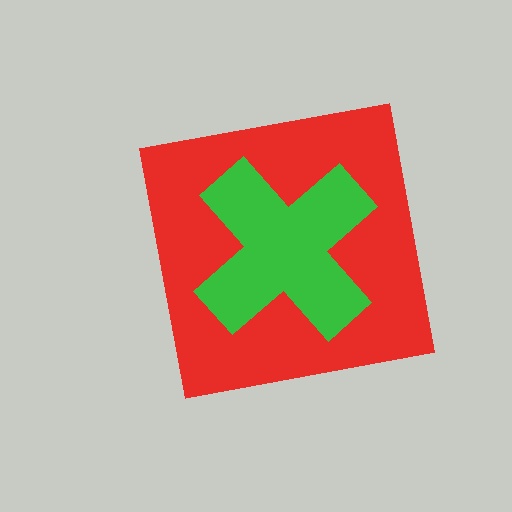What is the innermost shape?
The green cross.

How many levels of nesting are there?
2.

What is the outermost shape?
The red square.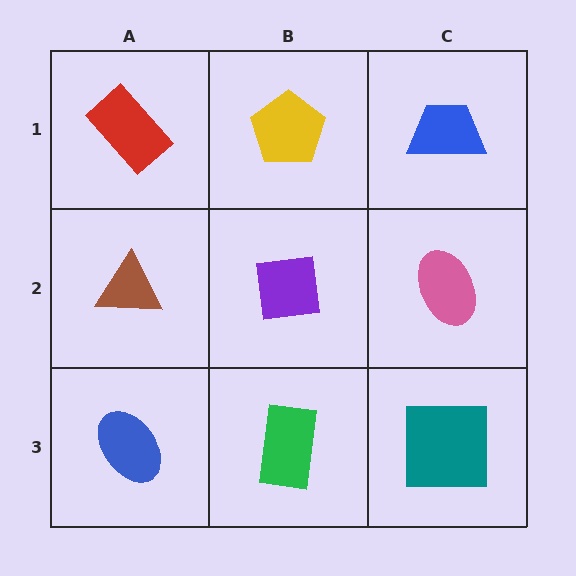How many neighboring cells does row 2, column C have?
3.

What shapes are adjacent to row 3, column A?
A brown triangle (row 2, column A), a green rectangle (row 3, column B).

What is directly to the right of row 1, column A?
A yellow pentagon.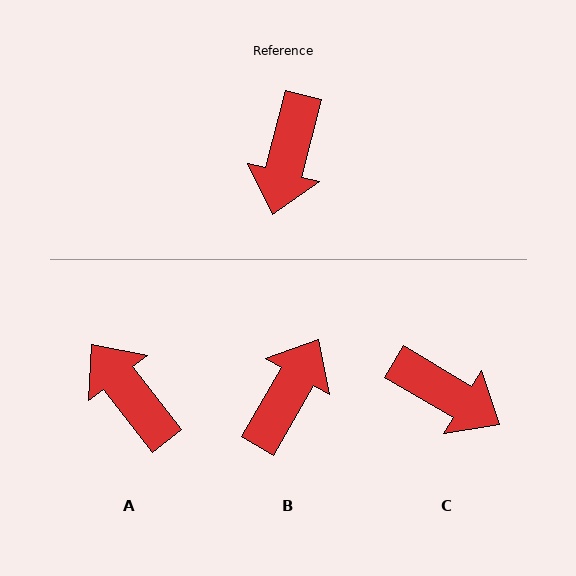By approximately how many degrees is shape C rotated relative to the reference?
Approximately 74 degrees counter-clockwise.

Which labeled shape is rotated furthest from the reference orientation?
B, about 165 degrees away.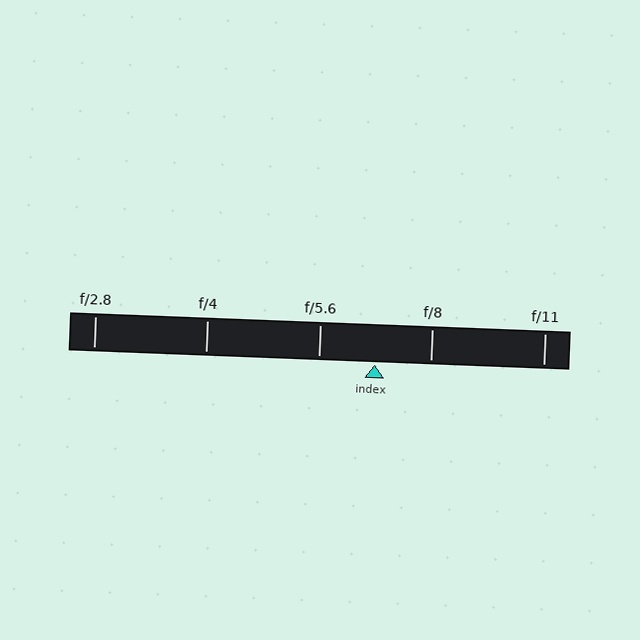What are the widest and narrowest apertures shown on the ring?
The widest aperture shown is f/2.8 and the narrowest is f/11.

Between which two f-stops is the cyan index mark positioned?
The index mark is between f/5.6 and f/8.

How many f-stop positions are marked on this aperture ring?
There are 5 f-stop positions marked.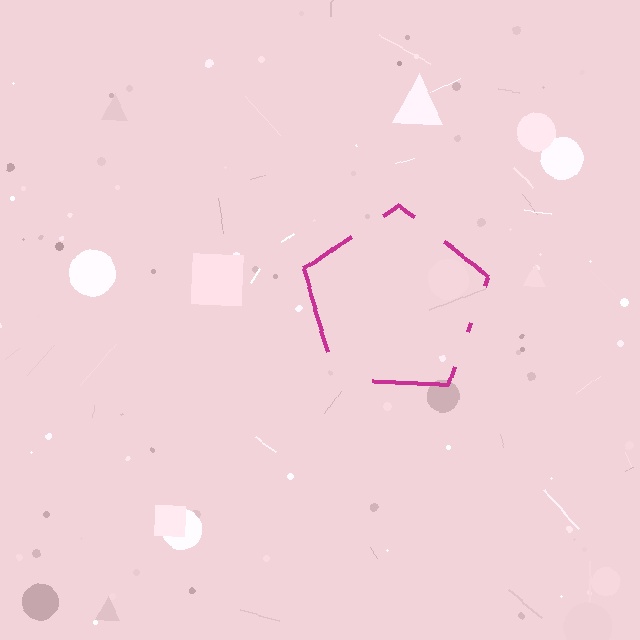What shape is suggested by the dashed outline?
The dashed outline suggests a pentagon.